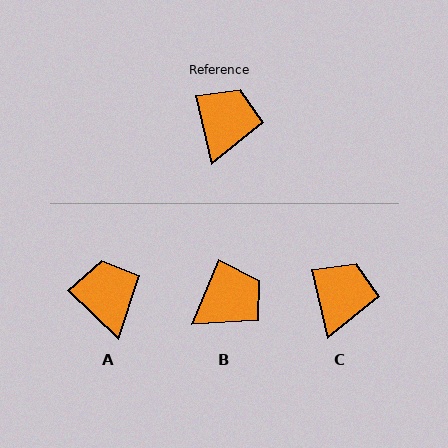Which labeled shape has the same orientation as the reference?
C.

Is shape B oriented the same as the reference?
No, it is off by about 36 degrees.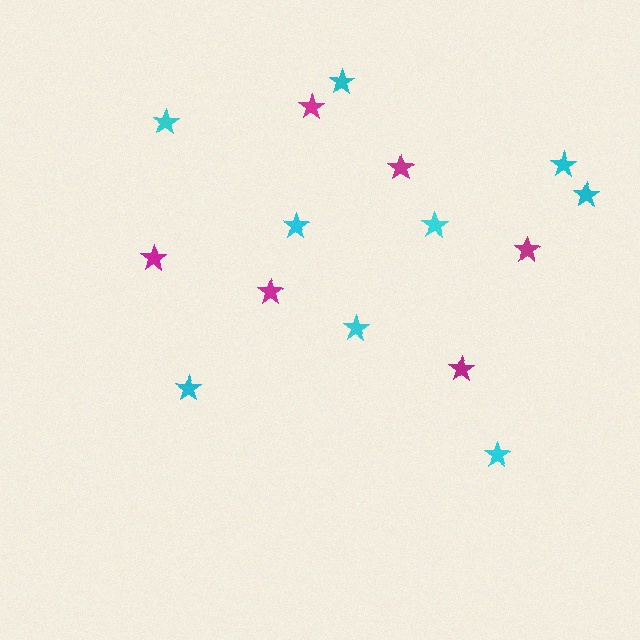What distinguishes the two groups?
There are 2 groups: one group of cyan stars (9) and one group of magenta stars (6).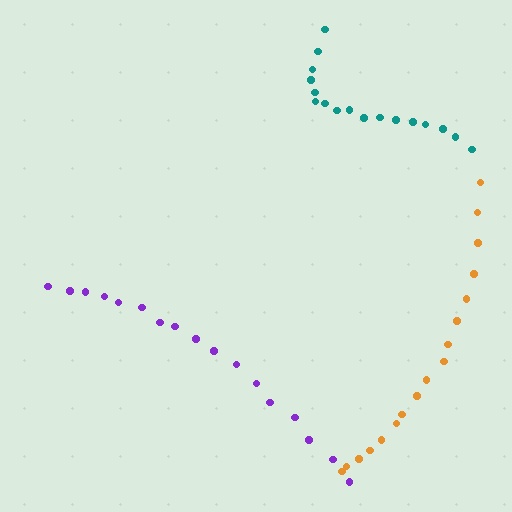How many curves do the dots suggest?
There are 3 distinct paths.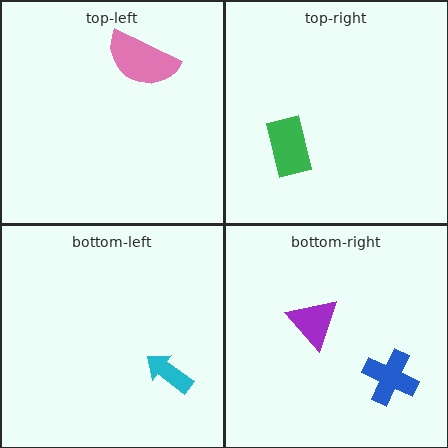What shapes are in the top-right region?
The green rectangle.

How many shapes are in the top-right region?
1.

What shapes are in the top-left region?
The pink semicircle.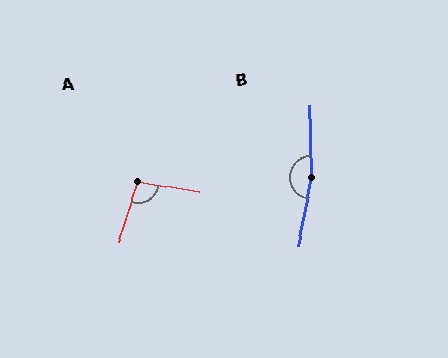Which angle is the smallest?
A, at approximately 98 degrees.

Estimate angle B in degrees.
Approximately 169 degrees.